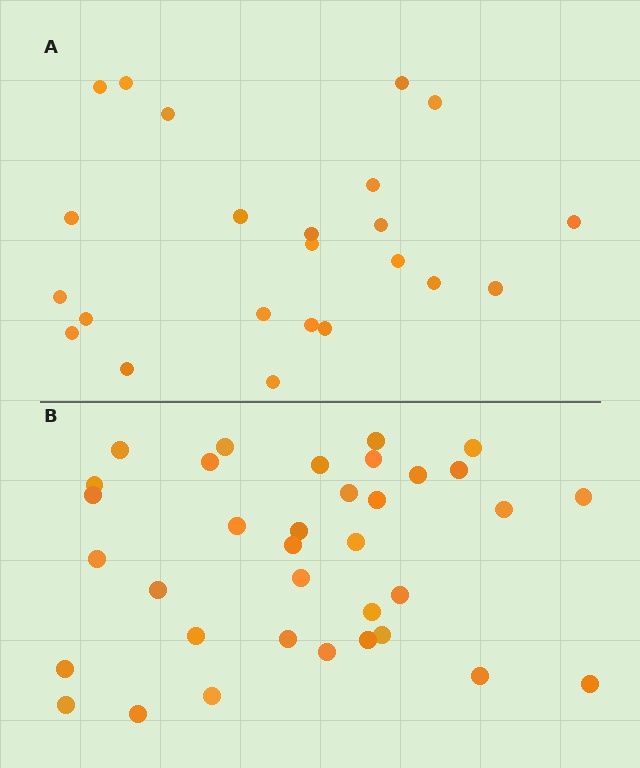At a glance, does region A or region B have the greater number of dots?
Region B (the bottom region) has more dots.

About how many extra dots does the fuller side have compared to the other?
Region B has roughly 12 or so more dots than region A.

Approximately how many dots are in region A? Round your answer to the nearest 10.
About 20 dots. (The exact count is 23, which rounds to 20.)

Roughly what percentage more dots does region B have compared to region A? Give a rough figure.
About 50% more.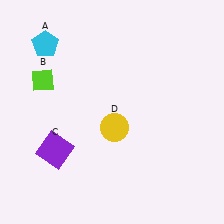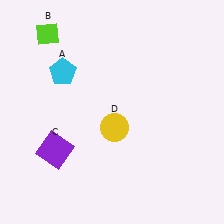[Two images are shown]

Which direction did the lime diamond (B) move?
The lime diamond (B) moved up.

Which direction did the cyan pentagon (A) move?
The cyan pentagon (A) moved down.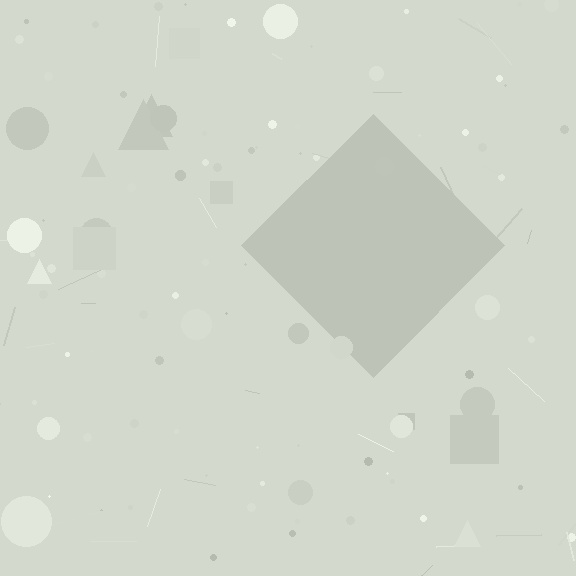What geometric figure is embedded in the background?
A diamond is embedded in the background.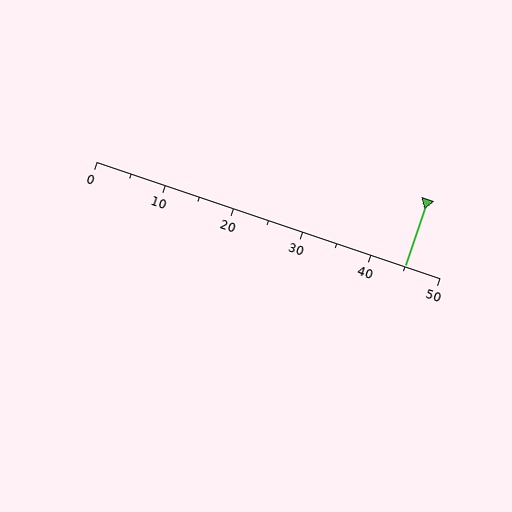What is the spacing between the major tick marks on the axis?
The major ticks are spaced 10 apart.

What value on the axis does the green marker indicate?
The marker indicates approximately 45.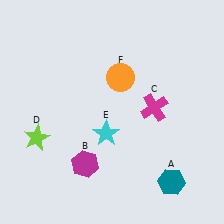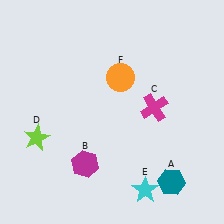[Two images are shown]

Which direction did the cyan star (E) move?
The cyan star (E) moved down.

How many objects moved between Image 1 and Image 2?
1 object moved between the two images.